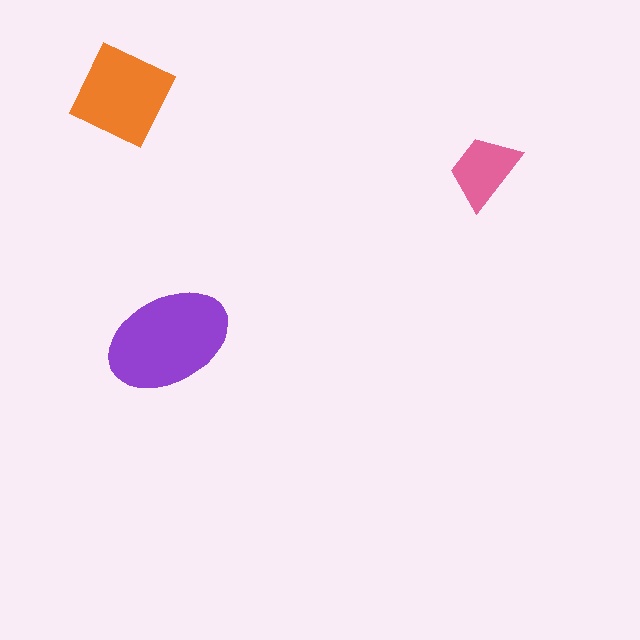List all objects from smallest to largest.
The pink trapezoid, the orange diamond, the purple ellipse.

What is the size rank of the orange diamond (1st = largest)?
2nd.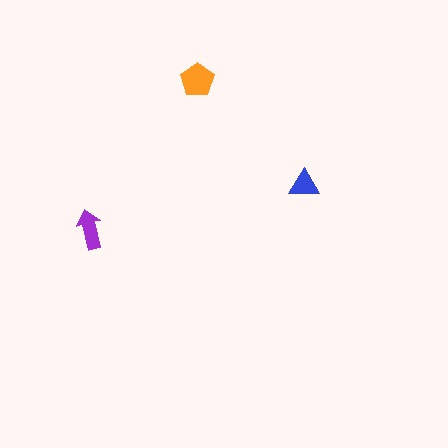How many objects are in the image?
There are 3 objects in the image.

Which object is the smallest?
The blue triangle.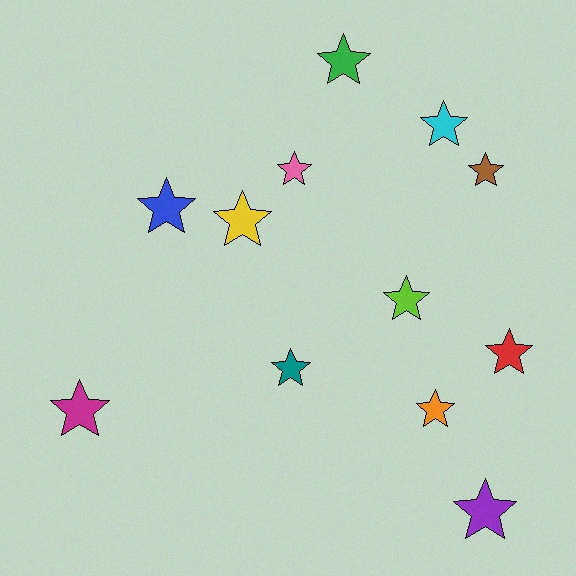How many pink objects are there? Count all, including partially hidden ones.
There is 1 pink object.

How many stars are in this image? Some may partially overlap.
There are 12 stars.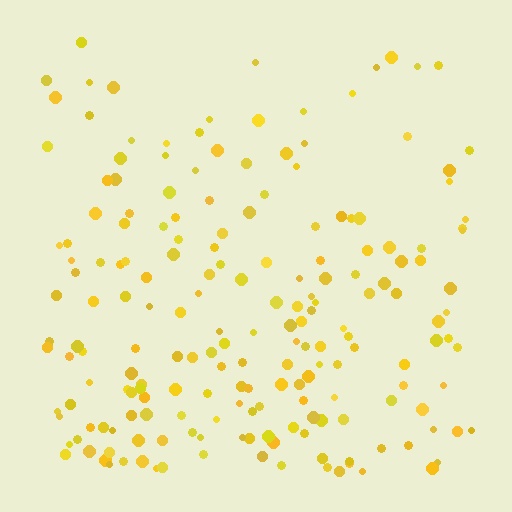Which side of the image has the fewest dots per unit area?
The top.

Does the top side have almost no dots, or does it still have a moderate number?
Still a moderate number, just noticeably fewer than the bottom.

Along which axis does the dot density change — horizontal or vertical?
Vertical.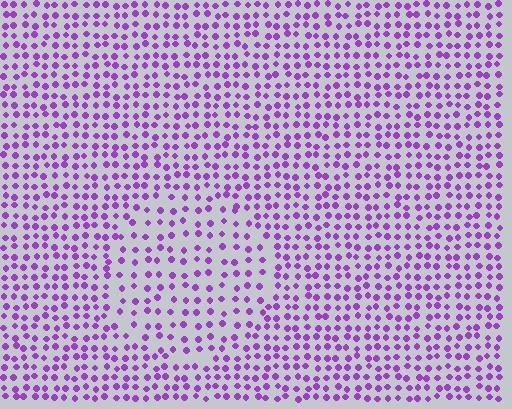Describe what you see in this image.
The image contains small purple elements arranged at two different densities. A circle-shaped region is visible where the elements are less densely packed than the surrounding area.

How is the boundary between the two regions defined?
The boundary is defined by a change in element density (approximately 1.6x ratio). All elements are the same color, size, and shape.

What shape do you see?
I see a circle.